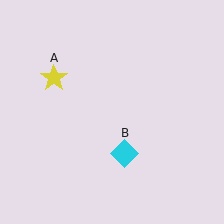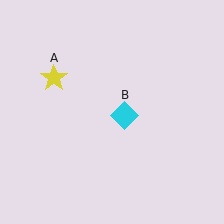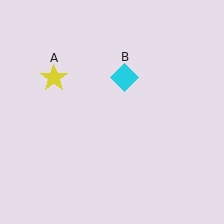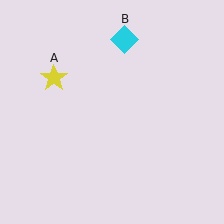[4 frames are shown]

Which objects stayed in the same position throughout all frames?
Yellow star (object A) remained stationary.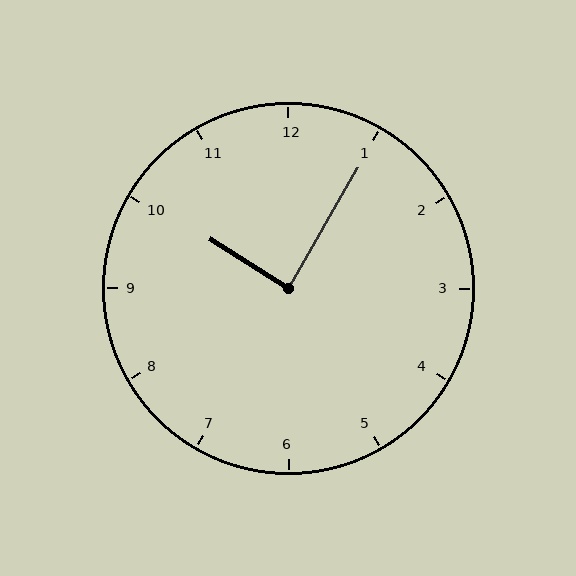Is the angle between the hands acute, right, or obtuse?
It is right.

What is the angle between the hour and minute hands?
Approximately 88 degrees.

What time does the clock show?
10:05.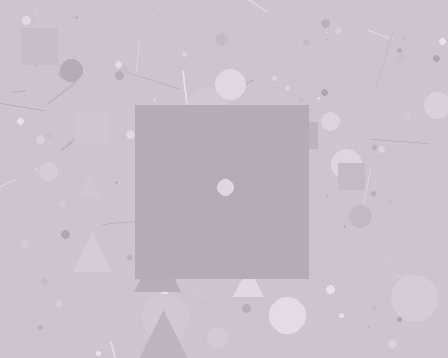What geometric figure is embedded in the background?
A square is embedded in the background.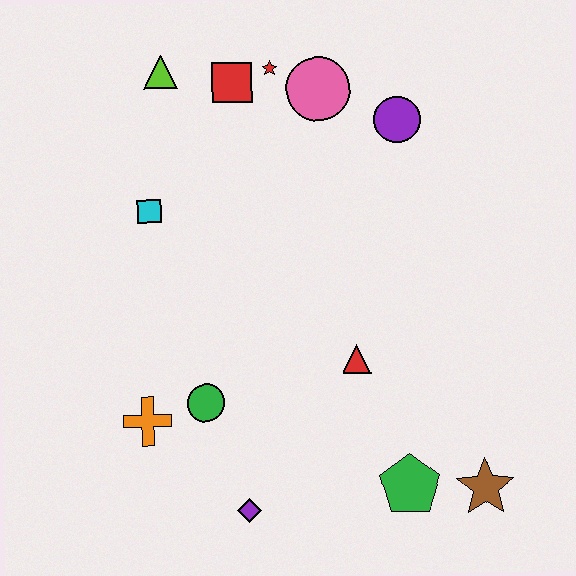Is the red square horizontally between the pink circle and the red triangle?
No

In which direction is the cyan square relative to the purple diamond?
The cyan square is above the purple diamond.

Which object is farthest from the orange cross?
The purple circle is farthest from the orange cross.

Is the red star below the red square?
No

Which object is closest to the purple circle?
The pink circle is closest to the purple circle.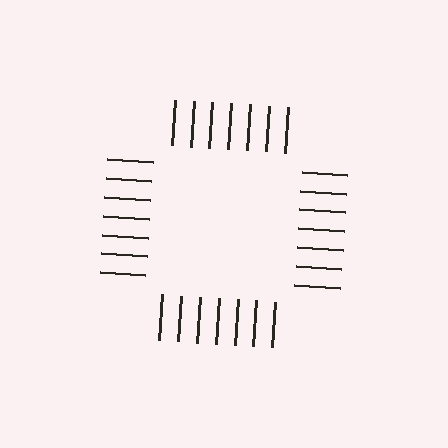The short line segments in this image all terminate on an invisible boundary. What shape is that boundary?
An illusory square — the line segments terminate on its edges but no continuous stroke is drawn.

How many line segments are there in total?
28 — 7 along each of the 4 edges.